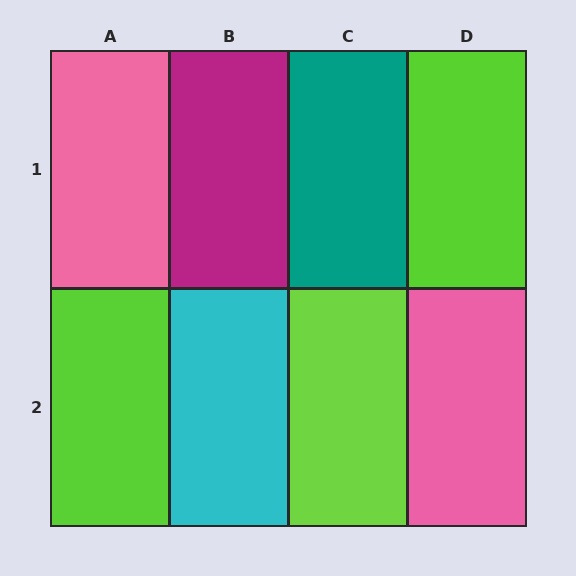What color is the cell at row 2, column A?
Lime.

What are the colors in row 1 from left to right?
Pink, magenta, teal, lime.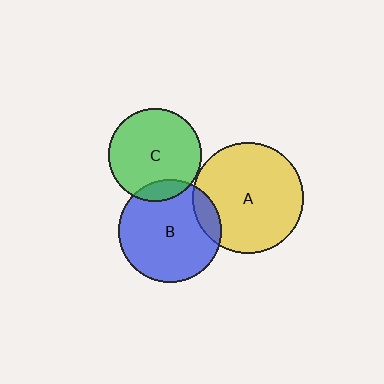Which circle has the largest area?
Circle A (yellow).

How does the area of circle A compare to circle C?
Approximately 1.4 times.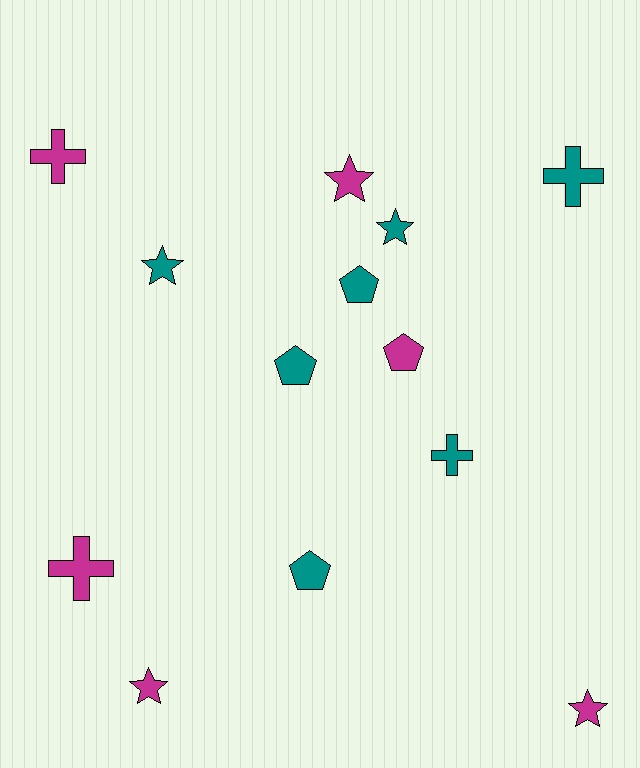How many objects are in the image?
There are 13 objects.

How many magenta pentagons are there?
There is 1 magenta pentagon.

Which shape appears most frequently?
Star, with 5 objects.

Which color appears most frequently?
Teal, with 7 objects.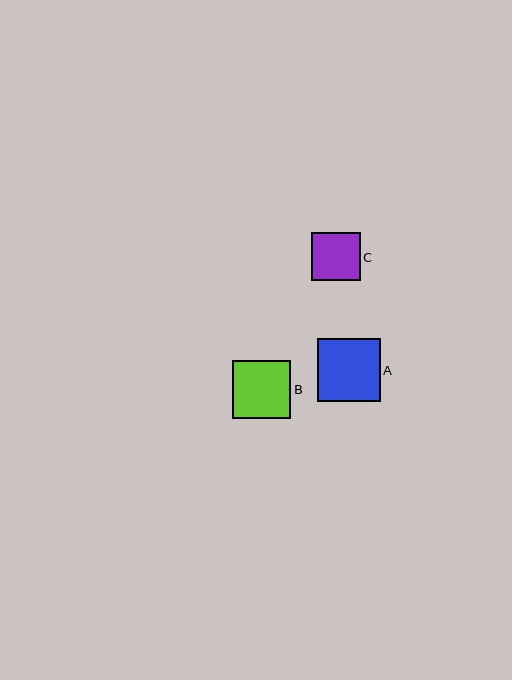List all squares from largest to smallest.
From largest to smallest: A, B, C.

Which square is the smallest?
Square C is the smallest with a size of approximately 48 pixels.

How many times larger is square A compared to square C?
Square A is approximately 1.3 times the size of square C.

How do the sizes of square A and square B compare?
Square A and square B are approximately the same size.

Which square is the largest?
Square A is the largest with a size of approximately 63 pixels.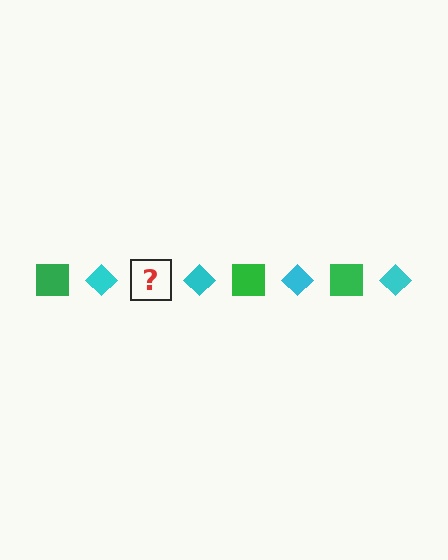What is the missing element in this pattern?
The missing element is a green square.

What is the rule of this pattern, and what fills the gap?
The rule is that the pattern alternates between green square and cyan diamond. The gap should be filled with a green square.